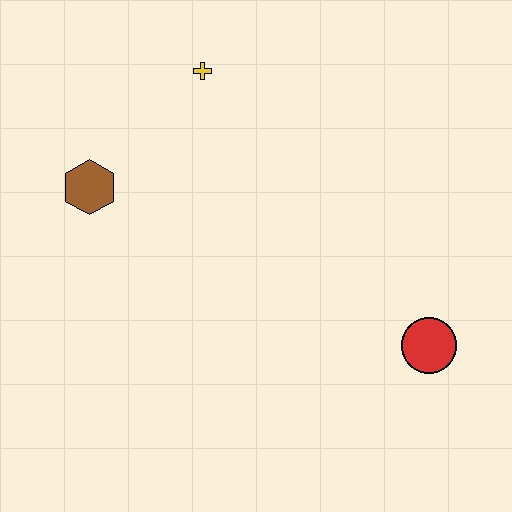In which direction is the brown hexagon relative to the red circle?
The brown hexagon is to the left of the red circle.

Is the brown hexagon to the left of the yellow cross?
Yes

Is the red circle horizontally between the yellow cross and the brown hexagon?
No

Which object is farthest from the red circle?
The brown hexagon is farthest from the red circle.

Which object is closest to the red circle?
The yellow cross is closest to the red circle.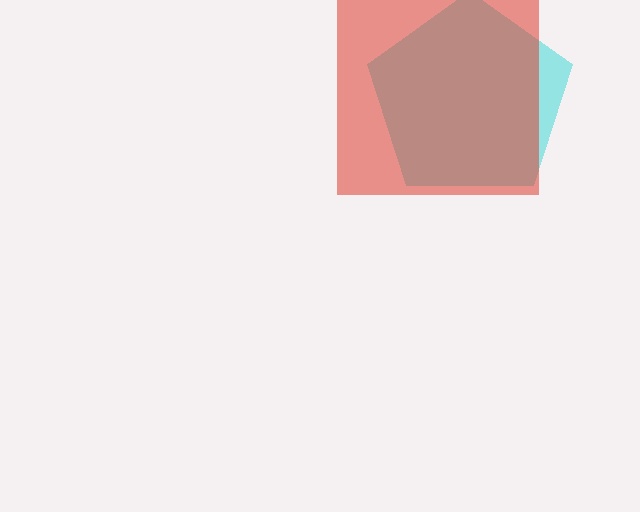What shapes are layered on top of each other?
The layered shapes are: a cyan pentagon, a red square.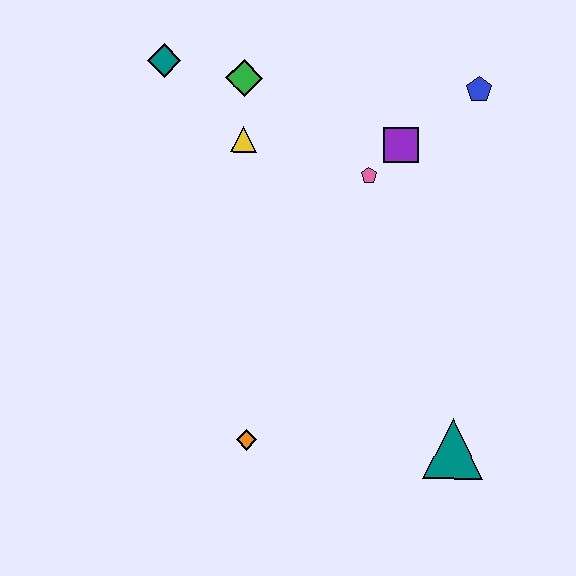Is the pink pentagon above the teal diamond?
No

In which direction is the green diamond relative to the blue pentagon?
The green diamond is to the left of the blue pentagon.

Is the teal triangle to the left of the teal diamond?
No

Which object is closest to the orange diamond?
The teal triangle is closest to the orange diamond.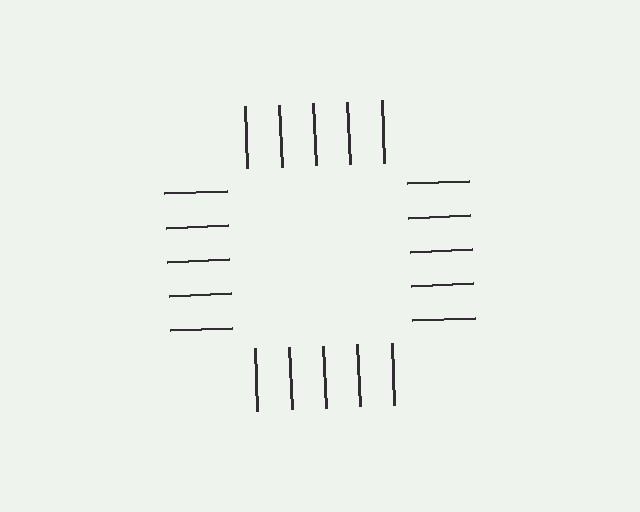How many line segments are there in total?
20 — 5 along each of the 4 edges.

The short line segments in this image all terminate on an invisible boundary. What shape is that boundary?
An illusory square — the line segments terminate on its edges but no continuous stroke is drawn.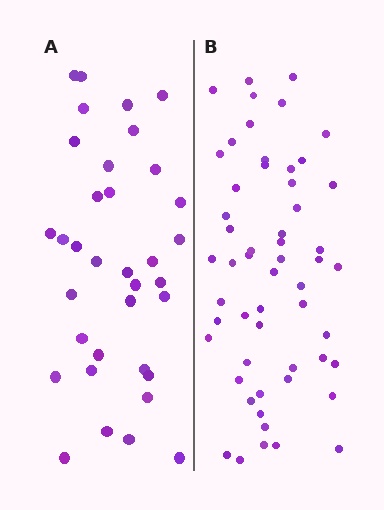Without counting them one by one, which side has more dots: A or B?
Region B (the right region) has more dots.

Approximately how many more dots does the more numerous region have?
Region B has approximately 20 more dots than region A.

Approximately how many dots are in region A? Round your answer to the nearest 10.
About 40 dots. (The exact count is 35, which rounds to 40.)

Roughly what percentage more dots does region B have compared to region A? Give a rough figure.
About 55% more.